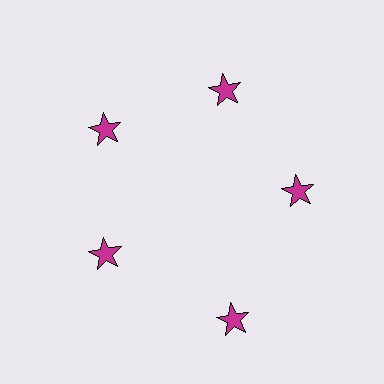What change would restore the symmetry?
The symmetry would be restored by moving it inward, back onto the ring so that all 5 stars sit at equal angles and equal distance from the center.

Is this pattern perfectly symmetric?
No. The 5 magenta stars are arranged in a ring, but one element near the 5 o'clock position is pushed outward from the center, breaking the 5-fold rotational symmetry.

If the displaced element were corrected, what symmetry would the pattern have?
It would have 5-fold rotational symmetry — the pattern would map onto itself every 72 degrees.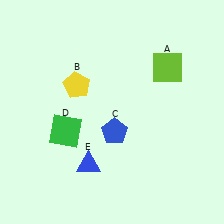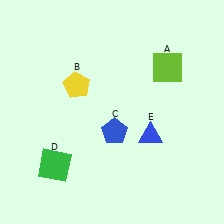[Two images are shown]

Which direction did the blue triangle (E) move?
The blue triangle (E) moved right.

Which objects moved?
The objects that moved are: the green square (D), the blue triangle (E).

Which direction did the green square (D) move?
The green square (D) moved down.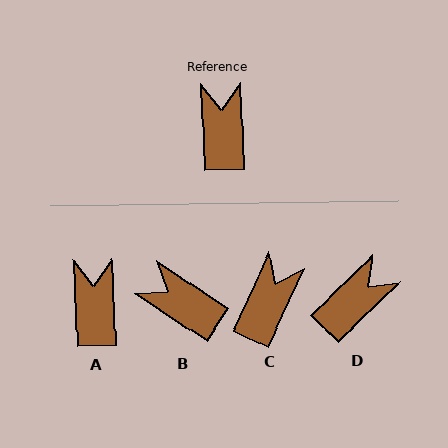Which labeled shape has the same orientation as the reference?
A.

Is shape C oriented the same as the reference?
No, it is off by about 27 degrees.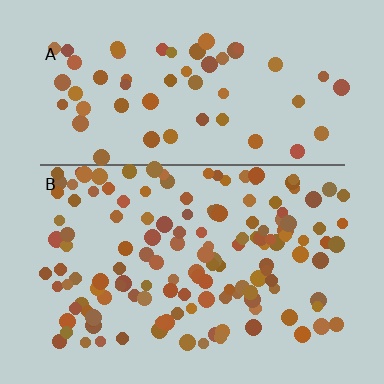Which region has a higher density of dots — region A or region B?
B (the bottom).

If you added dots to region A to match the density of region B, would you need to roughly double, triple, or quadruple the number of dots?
Approximately double.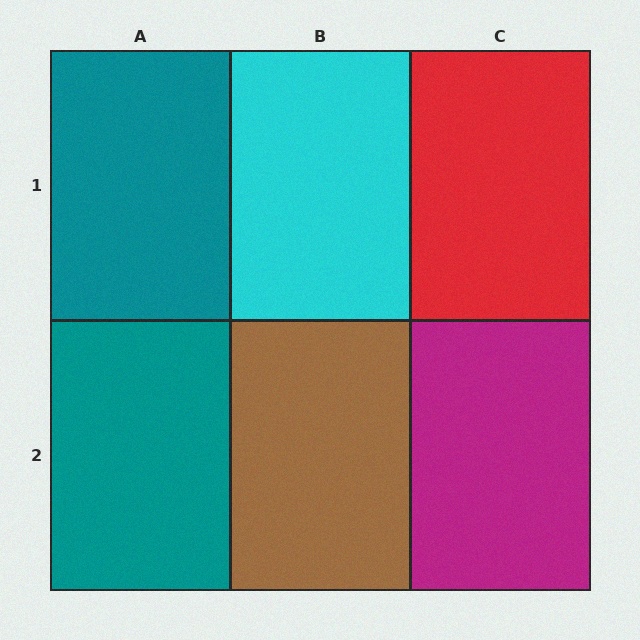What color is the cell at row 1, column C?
Red.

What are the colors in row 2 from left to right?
Teal, brown, magenta.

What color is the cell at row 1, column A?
Teal.